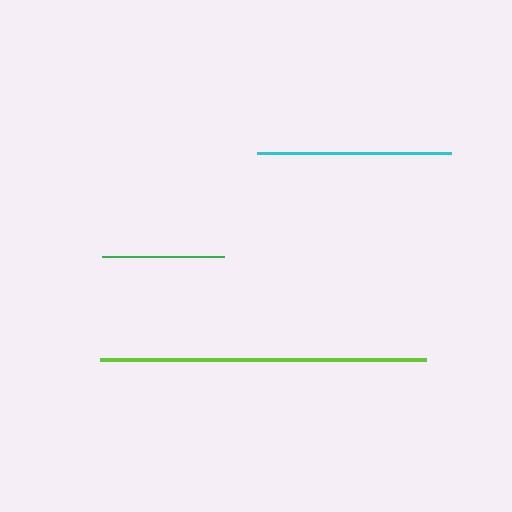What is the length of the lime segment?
The lime segment is approximately 326 pixels long.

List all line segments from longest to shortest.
From longest to shortest: lime, cyan, green.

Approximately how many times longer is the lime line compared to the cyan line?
The lime line is approximately 1.7 times the length of the cyan line.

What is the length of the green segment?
The green segment is approximately 122 pixels long.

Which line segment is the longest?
The lime line is the longest at approximately 326 pixels.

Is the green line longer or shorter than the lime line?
The lime line is longer than the green line.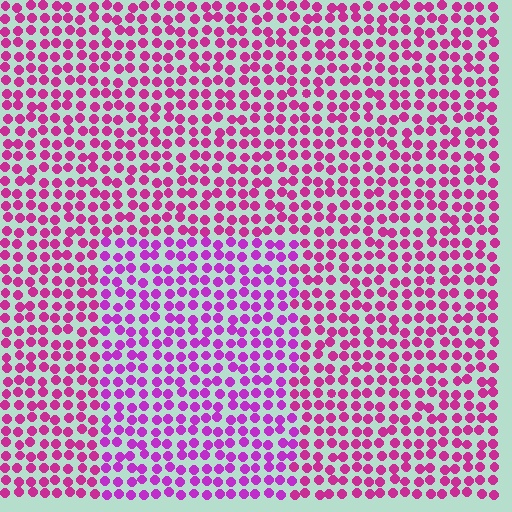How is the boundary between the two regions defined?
The boundary is defined purely by a slight shift in hue (about 25 degrees). Spacing, size, and orientation are identical on both sides.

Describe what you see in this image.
The image is filled with small magenta elements in a uniform arrangement. A rectangle-shaped region is visible where the elements are tinted to a slightly different hue, forming a subtle color boundary.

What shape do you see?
I see a rectangle.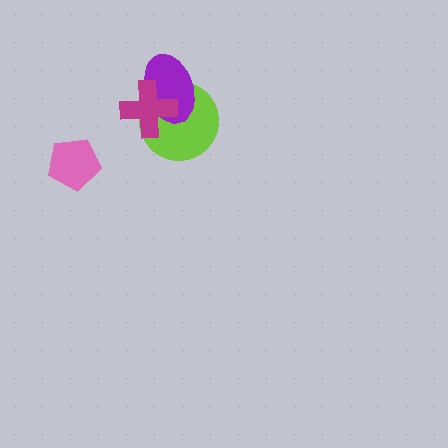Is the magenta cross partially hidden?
No, no other shape covers it.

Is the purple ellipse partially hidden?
Yes, it is partially covered by another shape.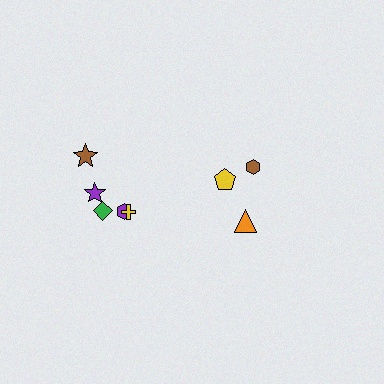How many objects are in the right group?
There are 3 objects.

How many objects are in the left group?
There are 5 objects.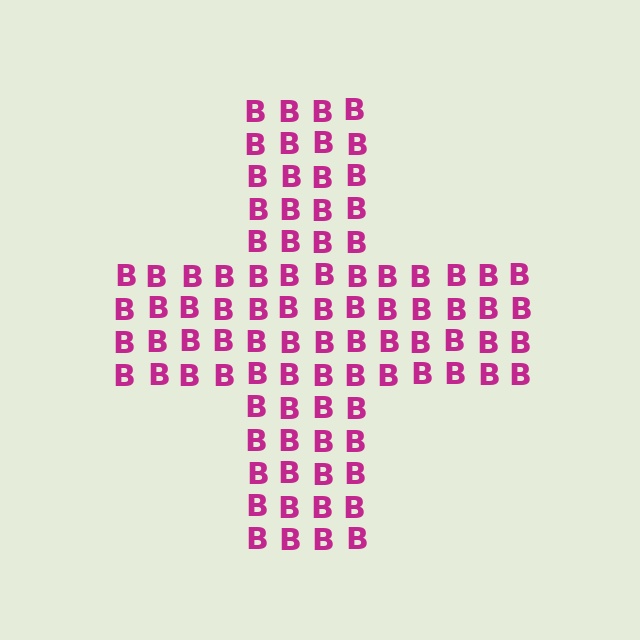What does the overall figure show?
The overall figure shows a cross.